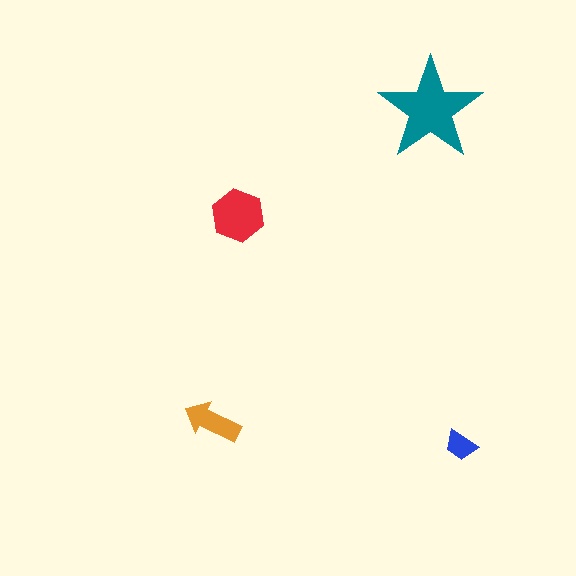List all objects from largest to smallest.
The teal star, the red hexagon, the orange arrow, the blue trapezoid.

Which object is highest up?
The teal star is topmost.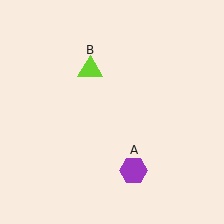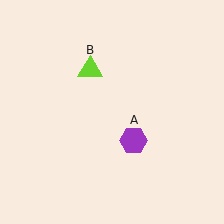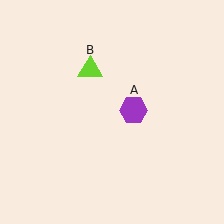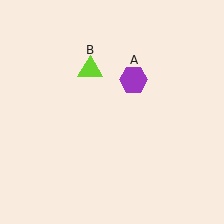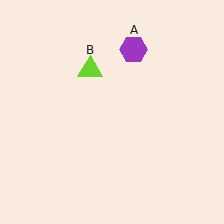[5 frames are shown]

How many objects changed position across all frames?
1 object changed position: purple hexagon (object A).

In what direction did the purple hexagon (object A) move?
The purple hexagon (object A) moved up.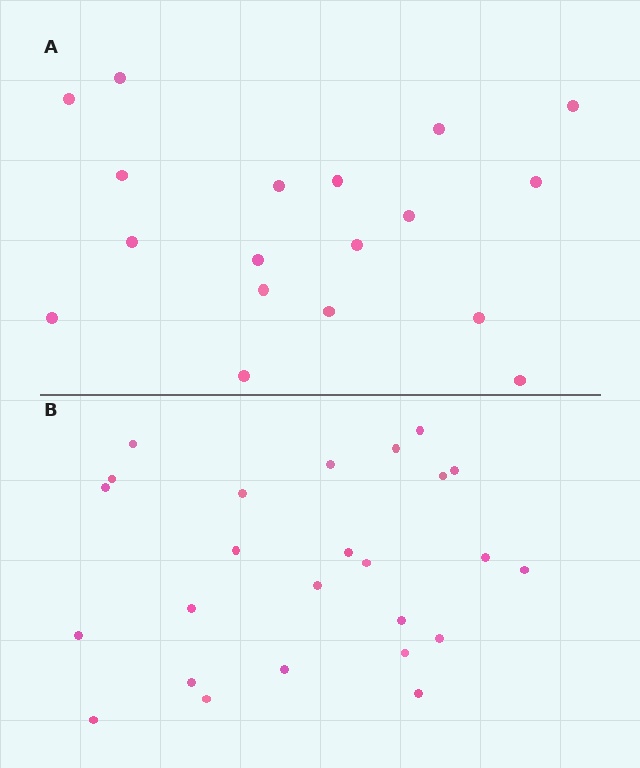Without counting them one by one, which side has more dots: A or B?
Region B (the bottom region) has more dots.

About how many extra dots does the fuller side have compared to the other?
Region B has roughly 8 or so more dots than region A.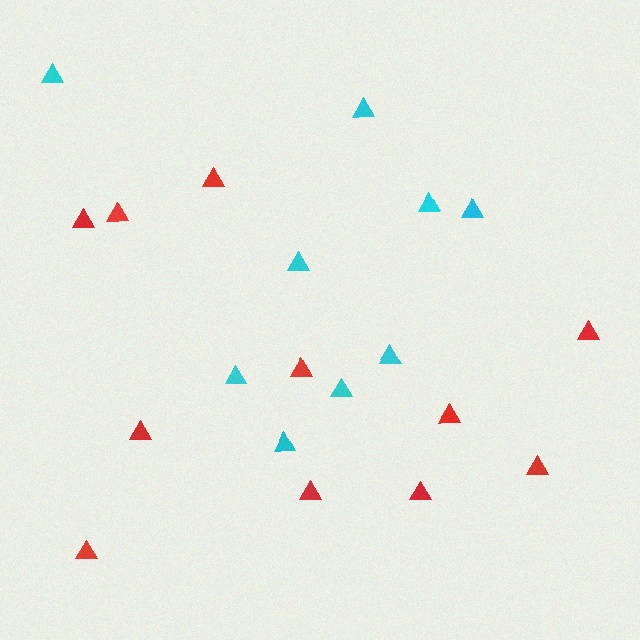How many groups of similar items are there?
There are 2 groups: one group of red triangles (11) and one group of cyan triangles (9).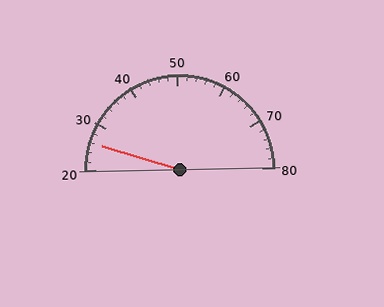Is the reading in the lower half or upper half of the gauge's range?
The reading is in the lower half of the range (20 to 80).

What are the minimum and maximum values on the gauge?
The gauge ranges from 20 to 80.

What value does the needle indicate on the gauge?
The needle indicates approximately 26.